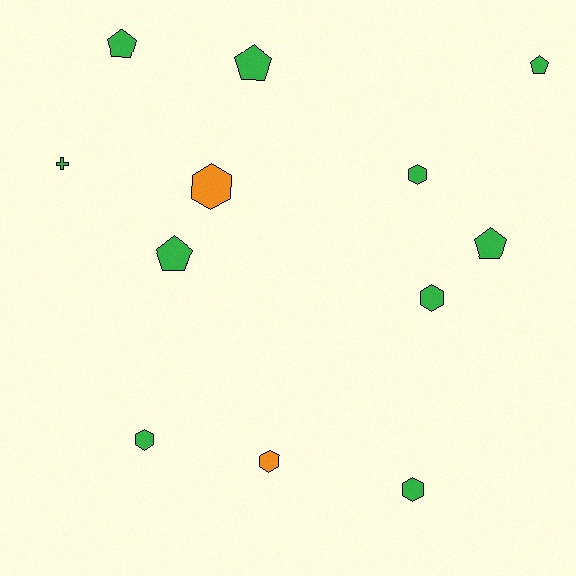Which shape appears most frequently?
Hexagon, with 6 objects.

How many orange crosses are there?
There are no orange crosses.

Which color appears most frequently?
Green, with 10 objects.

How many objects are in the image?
There are 12 objects.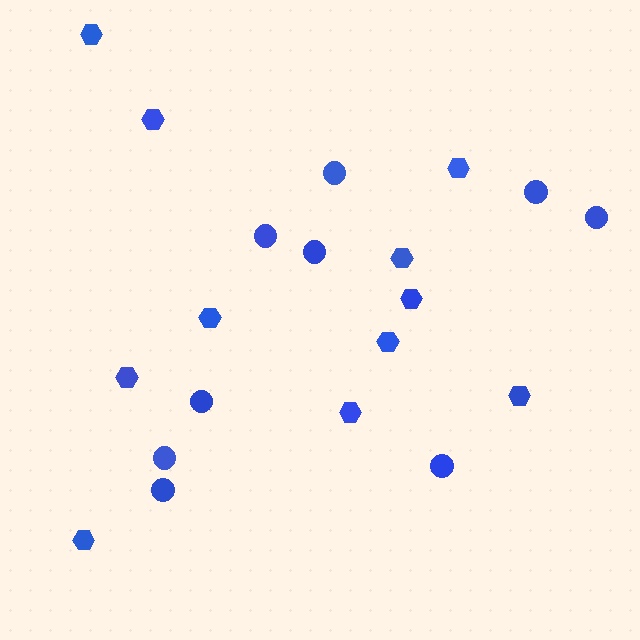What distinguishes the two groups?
There are 2 groups: one group of circles (9) and one group of hexagons (11).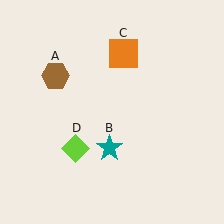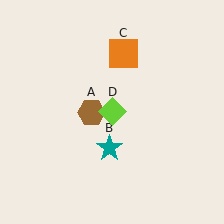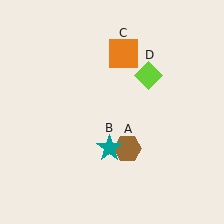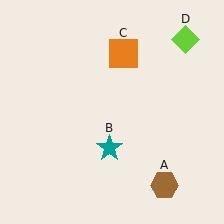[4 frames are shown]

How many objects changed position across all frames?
2 objects changed position: brown hexagon (object A), lime diamond (object D).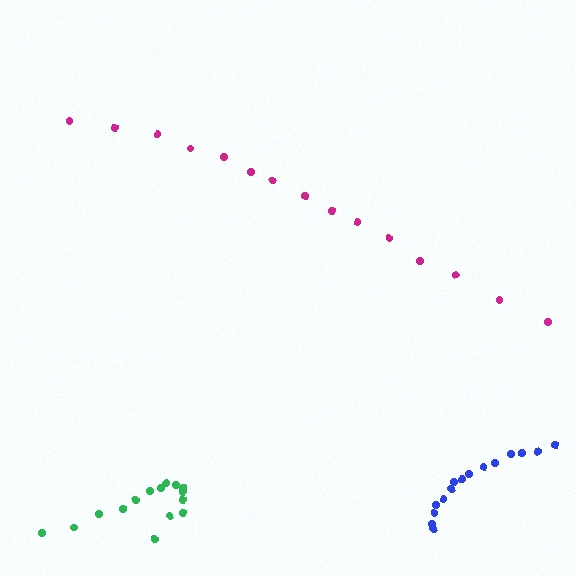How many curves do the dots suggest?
There are 3 distinct paths.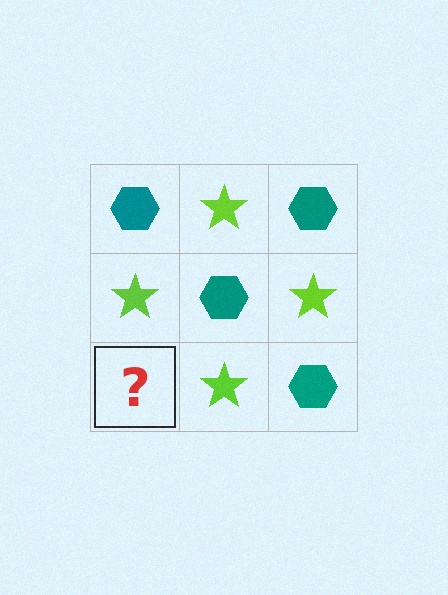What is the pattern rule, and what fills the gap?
The rule is that it alternates teal hexagon and lime star in a checkerboard pattern. The gap should be filled with a teal hexagon.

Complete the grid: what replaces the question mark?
The question mark should be replaced with a teal hexagon.